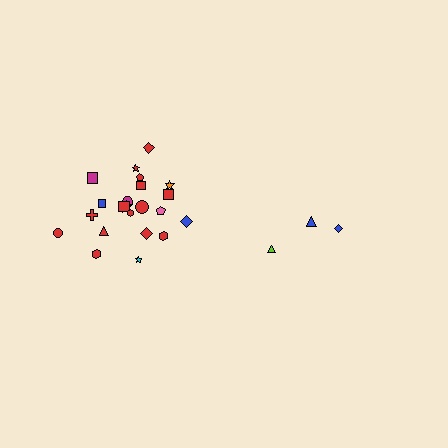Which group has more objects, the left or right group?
The left group.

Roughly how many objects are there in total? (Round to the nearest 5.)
Roughly 25 objects in total.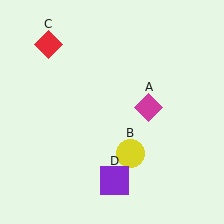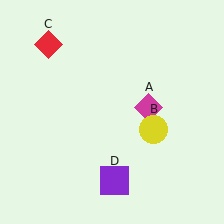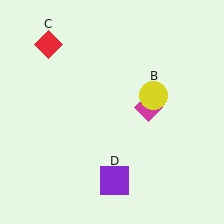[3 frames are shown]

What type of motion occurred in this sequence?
The yellow circle (object B) rotated counterclockwise around the center of the scene.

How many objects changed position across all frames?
1 object changed position: yellow circle (object B).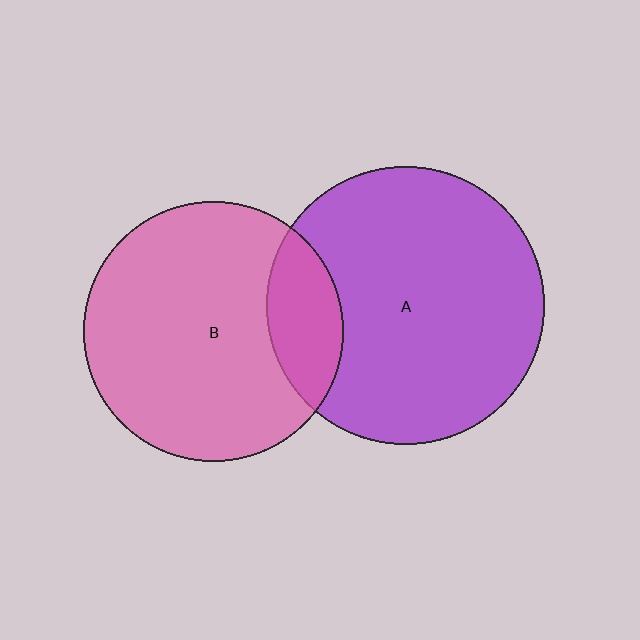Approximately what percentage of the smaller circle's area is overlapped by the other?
Approximately 20%.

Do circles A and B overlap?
Yes.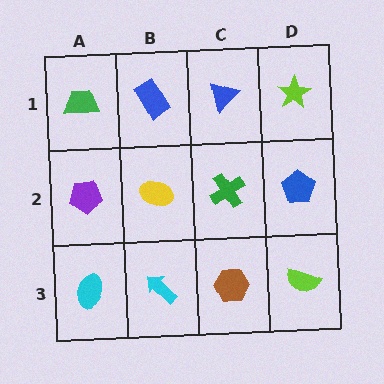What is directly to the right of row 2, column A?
A yellow ellipse.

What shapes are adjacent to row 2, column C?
A blue triangle (row 1, column C), a brown hexagon (row 3, column C), a yellow ellipse (row 2, column B), a blue pentagon (row 2, column D).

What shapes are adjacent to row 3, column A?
A purple pentagon (row 2, column A), a cyan arrow (row 3, column B).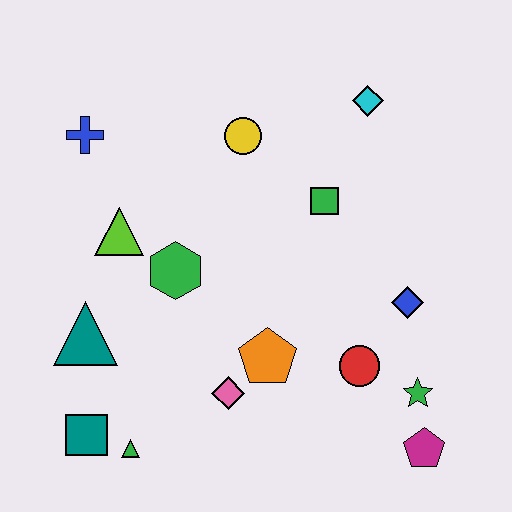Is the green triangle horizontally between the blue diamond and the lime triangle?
Yes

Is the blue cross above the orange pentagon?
Yes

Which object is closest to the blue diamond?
The red circle is closest to the blue diamond.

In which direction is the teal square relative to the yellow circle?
The teal square is below the yellow circle.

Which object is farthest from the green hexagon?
The magenta pentagon is farthest from the green hexagon.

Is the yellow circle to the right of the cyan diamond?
No